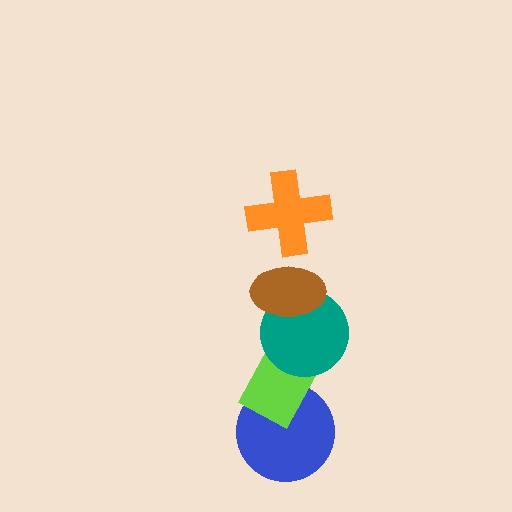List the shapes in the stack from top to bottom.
From top to bottom: the orange cross, the brown ellipse, the teal circle, the lime rectangle, the blue circle.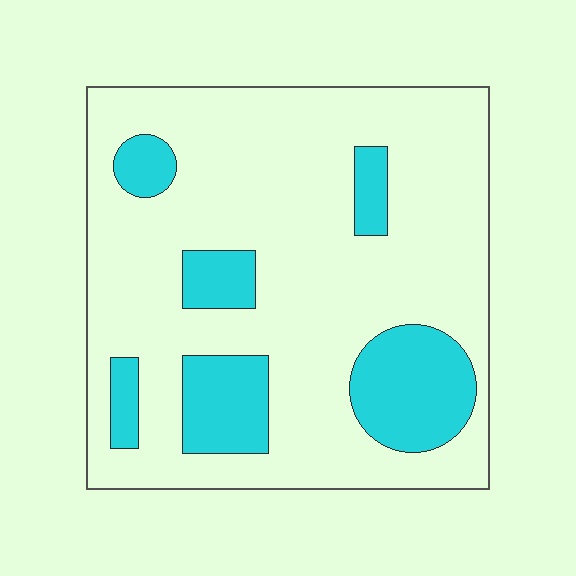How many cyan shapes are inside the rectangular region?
6.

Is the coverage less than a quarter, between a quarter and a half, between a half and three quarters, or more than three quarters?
Less than a quarter.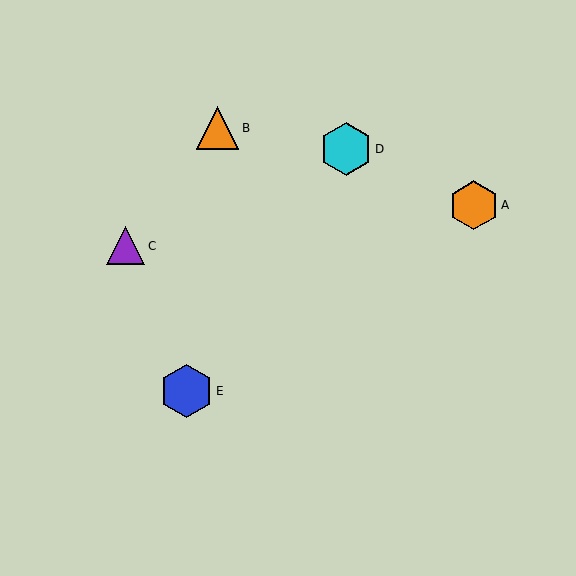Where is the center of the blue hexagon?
The center of the blue hexagon is at (186, 391).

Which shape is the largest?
The blue hexagon (labeled E) is the largest.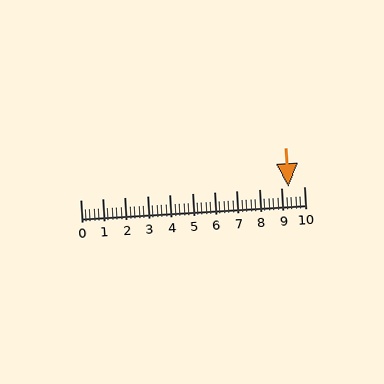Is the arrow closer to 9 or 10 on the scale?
The arrow is closer to 9.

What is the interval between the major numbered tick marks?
The major tick marks are spaced 1 units apart.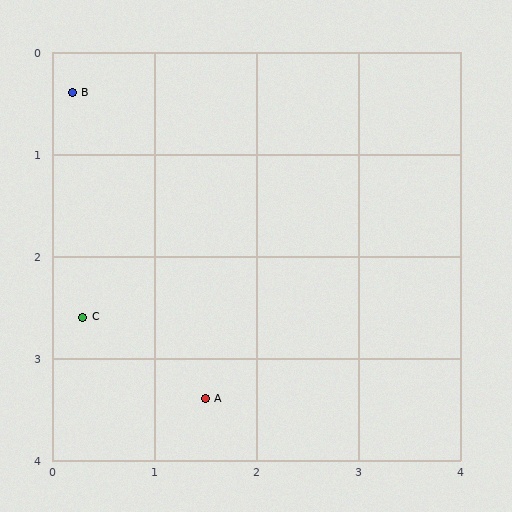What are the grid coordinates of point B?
Point B is at approximately (0.2, 0.4).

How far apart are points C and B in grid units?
Points C and B are about 2.2 grid units apart.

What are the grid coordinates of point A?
Point A is at approximately (1.5, 3.4).